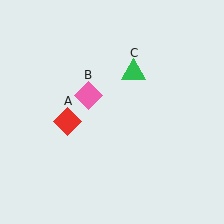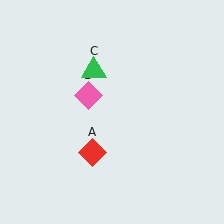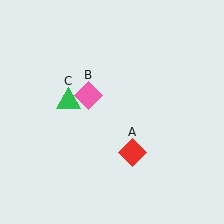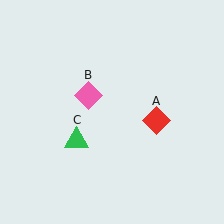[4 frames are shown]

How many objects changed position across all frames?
2 objects changed position: red diamond (object A), green triangle (object C).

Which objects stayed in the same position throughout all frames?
Pink diamond (object B) remained stationary.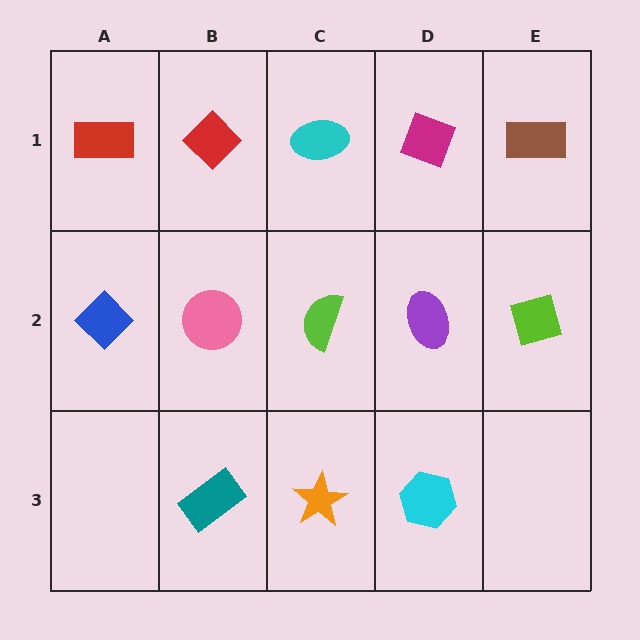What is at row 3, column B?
A teal rectangle.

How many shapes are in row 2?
5 shapes.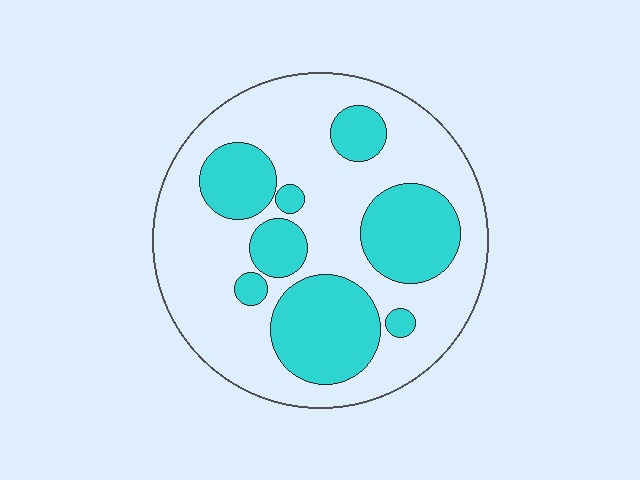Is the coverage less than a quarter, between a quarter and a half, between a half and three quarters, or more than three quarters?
Between a quarter and a half.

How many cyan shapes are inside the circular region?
8.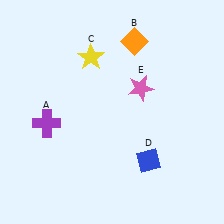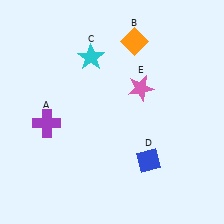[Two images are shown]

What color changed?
The star (C) changed from yellow in Image 1 to cyan in Image 2.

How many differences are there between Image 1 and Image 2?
There is 1 difference between the two images.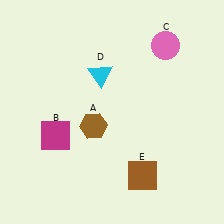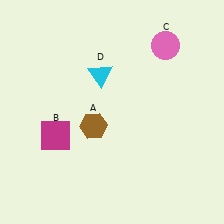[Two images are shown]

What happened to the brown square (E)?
The brown square (E) was removed in Image 2. It was in the bottom-right area of Image 1.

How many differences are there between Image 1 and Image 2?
There is 1 difference between the two images.